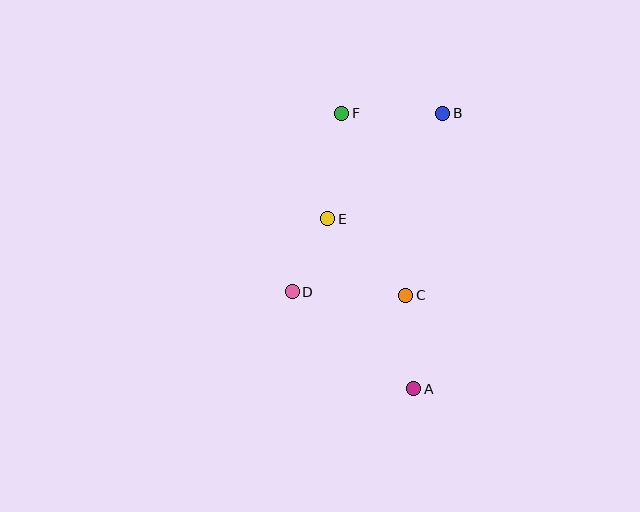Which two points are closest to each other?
Points D and E are closest to each other.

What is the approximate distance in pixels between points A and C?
The distance between A and C is approximately 94 pixels.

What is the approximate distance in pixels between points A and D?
The distance between A and D is approximately 156 pixels.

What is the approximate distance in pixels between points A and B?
The distance between A and B is approximately 277 pixels.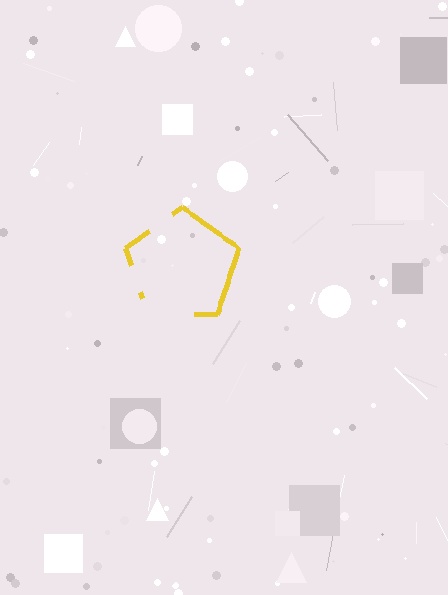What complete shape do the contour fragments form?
The contour fragments form a pentagon.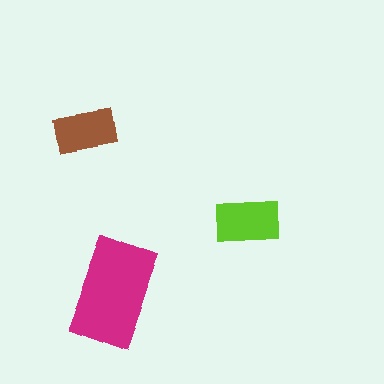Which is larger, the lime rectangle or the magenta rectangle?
The magenta one.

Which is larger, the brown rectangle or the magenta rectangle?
The magenta one.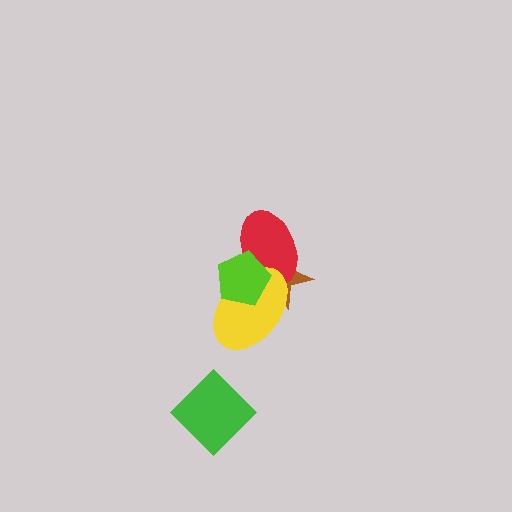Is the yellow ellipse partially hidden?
Yes, it is partially covered by another shape.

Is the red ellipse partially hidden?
Yes, it is partially covered by another shape.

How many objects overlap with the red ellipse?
3 objects overlap with the red ellipse.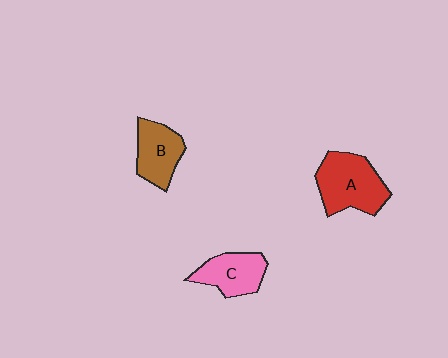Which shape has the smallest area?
Shape B (brown).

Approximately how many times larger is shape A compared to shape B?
Approximately 1.4 times.